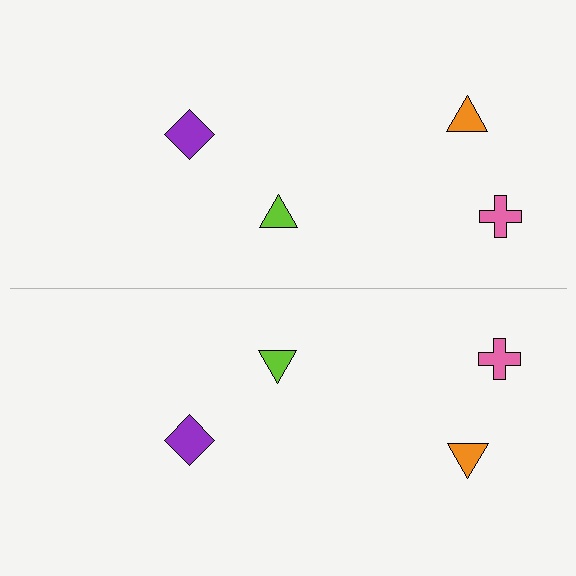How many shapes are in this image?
There are 8 shapes in this image.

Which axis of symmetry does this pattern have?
The pattern has a horizontal axis of symmetry running through the center of the image.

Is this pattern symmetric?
Yes, this pattern has bilateral (reflection) symmetry.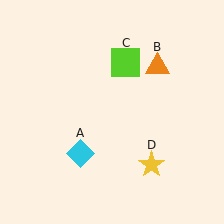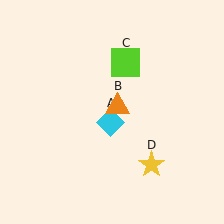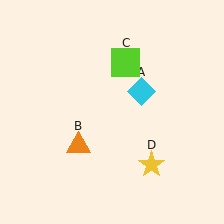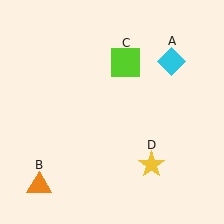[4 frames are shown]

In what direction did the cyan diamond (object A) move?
The cyan diamond (object A) moved up and to the right.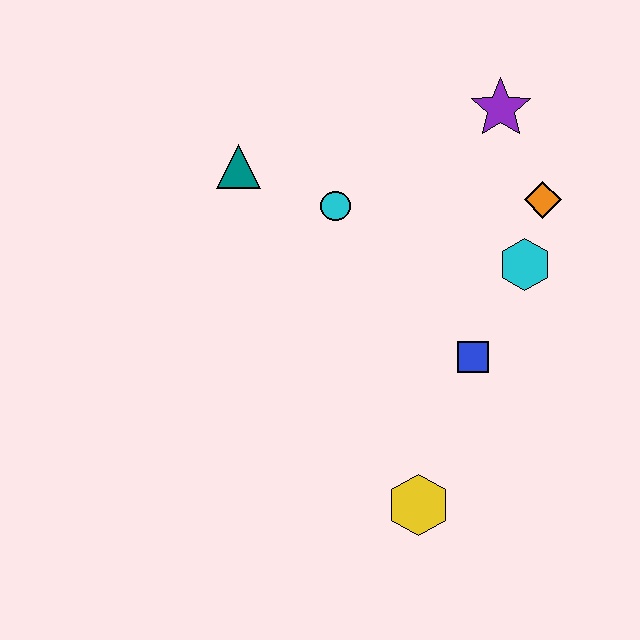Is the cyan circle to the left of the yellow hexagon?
Yes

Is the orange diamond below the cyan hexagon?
No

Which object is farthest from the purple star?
The yellow hexagon is farthest from the purple star.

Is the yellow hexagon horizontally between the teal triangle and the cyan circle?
No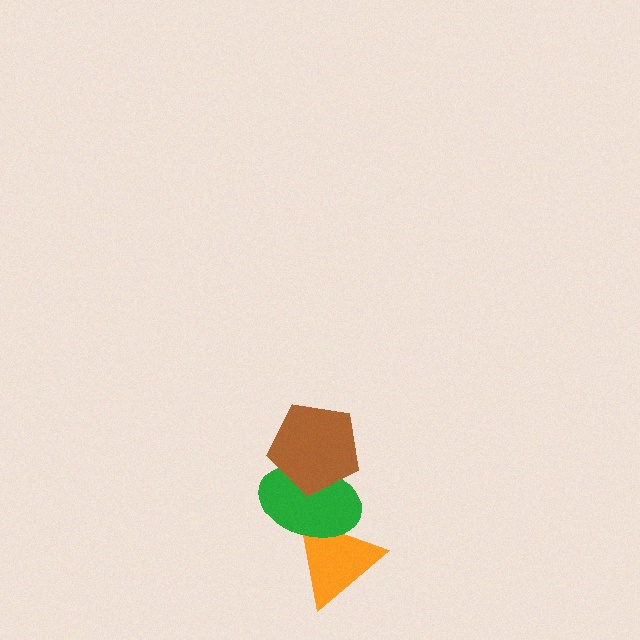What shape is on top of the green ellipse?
The brown pentagon is on top of the green ellipse.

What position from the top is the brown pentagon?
The brown pentagon is 1st from the top.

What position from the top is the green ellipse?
The green ellipse is 2nd from the top.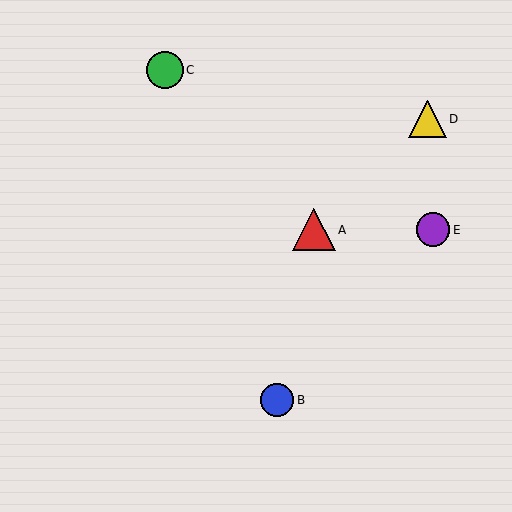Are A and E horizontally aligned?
Yes, both are at y≈230.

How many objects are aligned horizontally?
2 objects (A, E) are aligned horizontally.